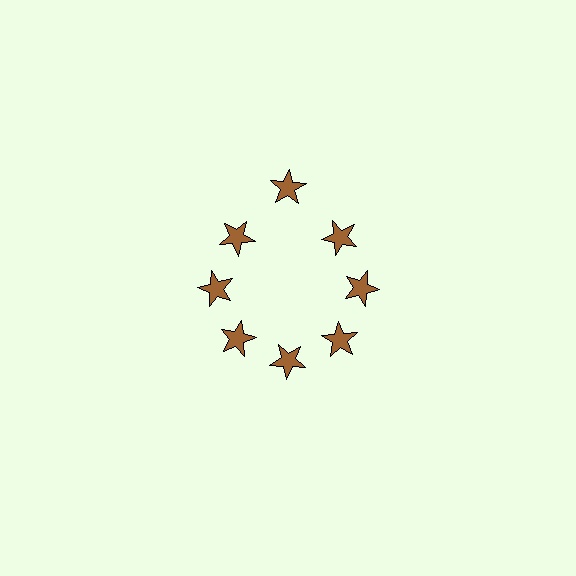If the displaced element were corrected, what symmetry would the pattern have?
It would have 8-fold rotational symmetry — the pattern would map onto itself every 45 degrees.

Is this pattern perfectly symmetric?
No. The 8 brown stars are arranged in a ring, but one element near the 12 o'clock position is pushed outward from the center, breaking the 8-fold rotational symmetry.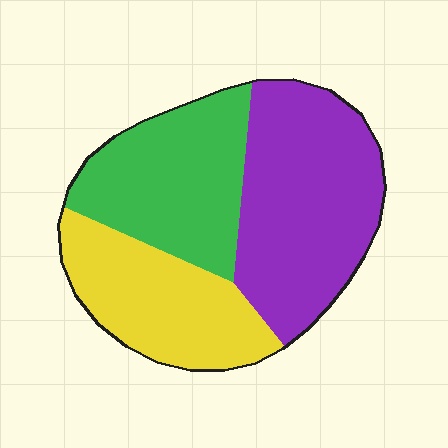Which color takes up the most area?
Purple, at roughly 40%.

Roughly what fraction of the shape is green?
Green takes up between a sixth and a third of the shape.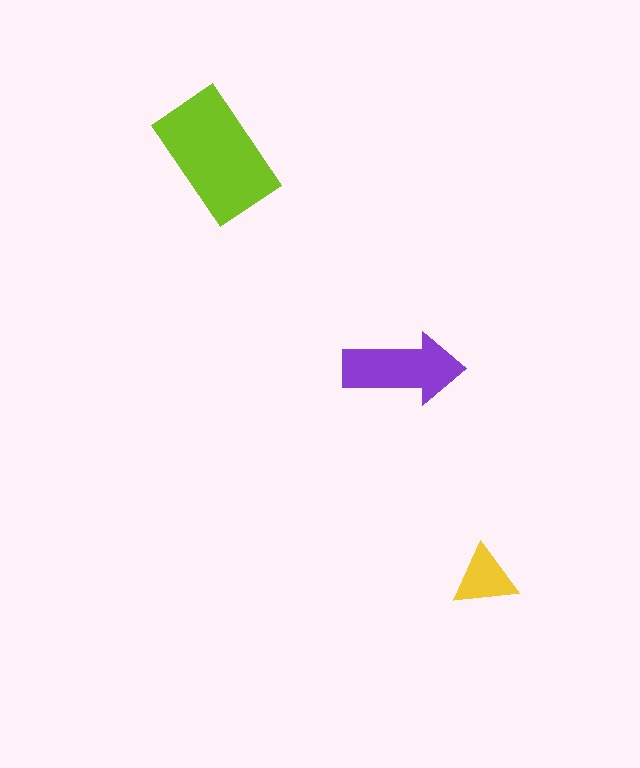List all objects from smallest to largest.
The yellow triangle, the purple arrow, the lime rectangle.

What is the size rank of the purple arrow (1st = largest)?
2nd.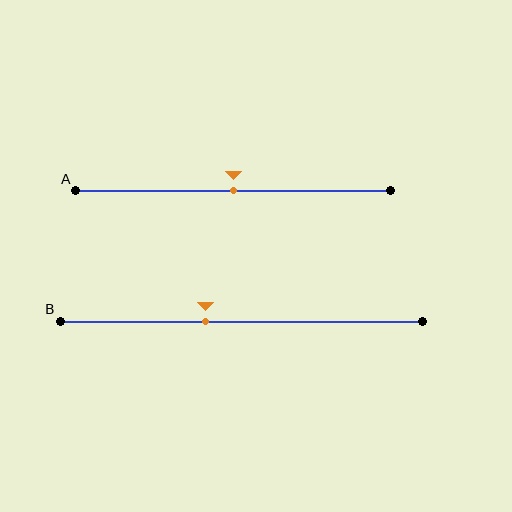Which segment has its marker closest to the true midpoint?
Segment A has its marker closest to the true midpoint.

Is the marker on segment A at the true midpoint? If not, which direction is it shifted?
Yes, the marker on segment A is at the true midpoint.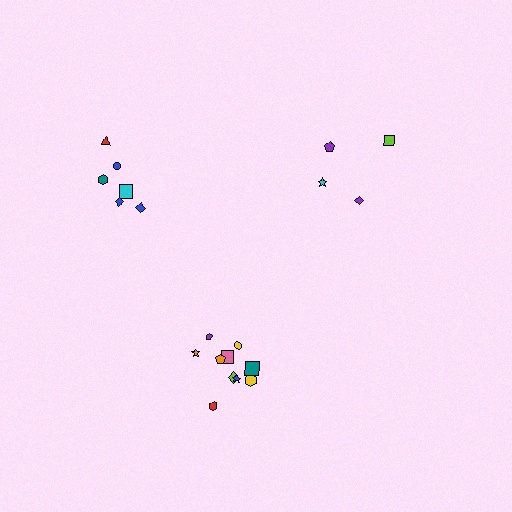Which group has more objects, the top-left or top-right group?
The top-left group.